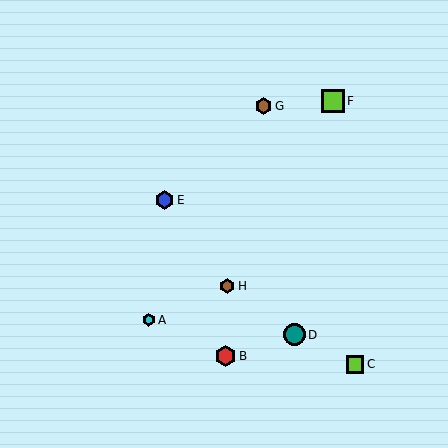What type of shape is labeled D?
Shape D is a teal circle.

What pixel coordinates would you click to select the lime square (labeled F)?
Click at (333, 101) to select the lime square F.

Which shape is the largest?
The lime square (labeled F) is the largest.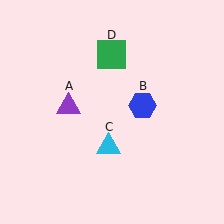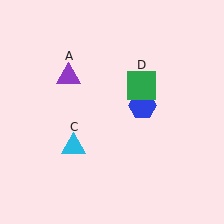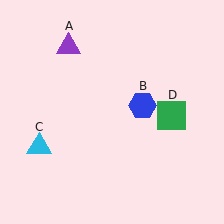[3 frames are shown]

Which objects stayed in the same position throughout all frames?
Blue hexagon (object B) remained stationary.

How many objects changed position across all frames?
3 objects changed position: purple triangle (object A), cyan triangle (object C), green square (object D).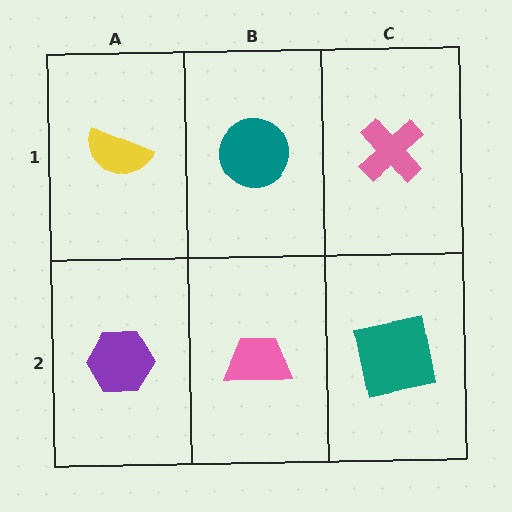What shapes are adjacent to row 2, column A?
A yellow semicircle (row 1, column A), a pink trapezoid (row 2, column B).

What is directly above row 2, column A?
A yellow semicircle.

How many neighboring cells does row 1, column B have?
3.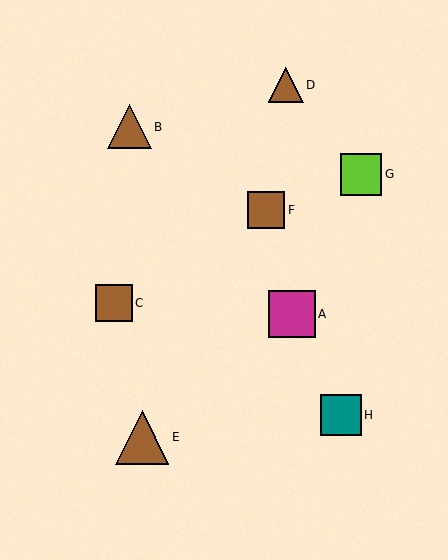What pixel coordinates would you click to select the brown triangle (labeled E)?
Click at (142, 437) to select the brown triangle E.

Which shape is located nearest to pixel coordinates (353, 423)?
The teal square (labeled H) at (341, 415) is nearest to that location.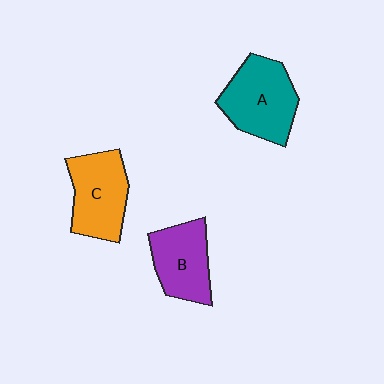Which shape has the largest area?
Shape A (teal).